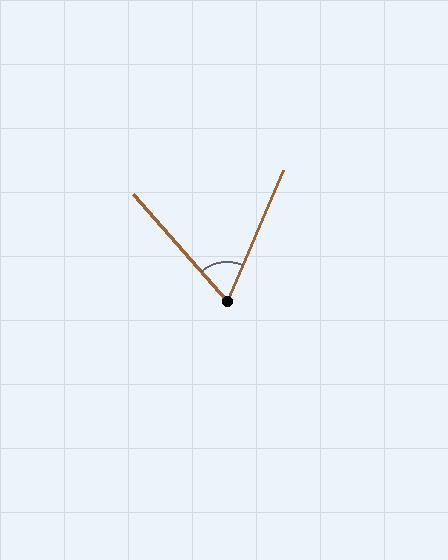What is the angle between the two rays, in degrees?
Approximately 65 degrees.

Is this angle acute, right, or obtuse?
It is acute.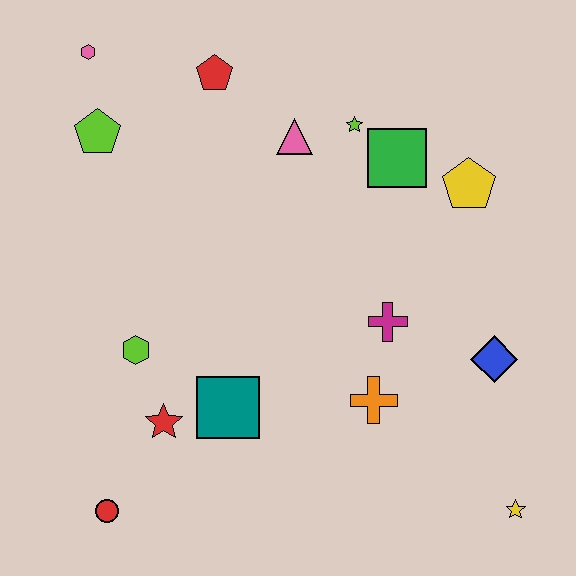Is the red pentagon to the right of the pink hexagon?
Yes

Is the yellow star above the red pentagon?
No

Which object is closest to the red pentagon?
The pink triangle is closest to the red pentagon.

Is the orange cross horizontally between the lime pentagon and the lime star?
No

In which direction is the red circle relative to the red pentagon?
The red circle is below the red pentagon.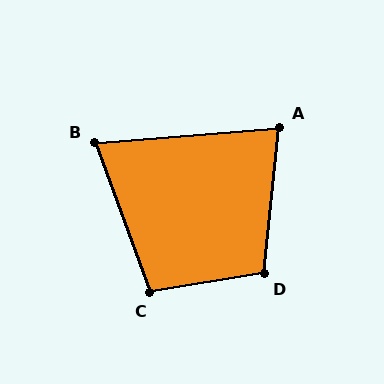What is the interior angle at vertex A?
Approximately 79 degrees (acute).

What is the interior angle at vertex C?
Approximately 101 degrees (obtuse).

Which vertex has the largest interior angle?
D, at approximately 105 degrees.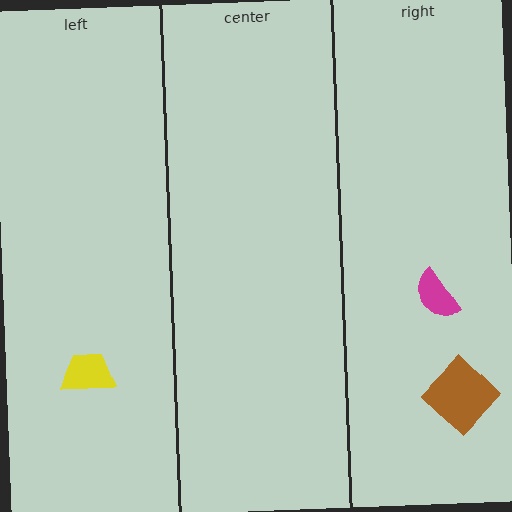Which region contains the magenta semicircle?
The right region.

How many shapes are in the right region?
2.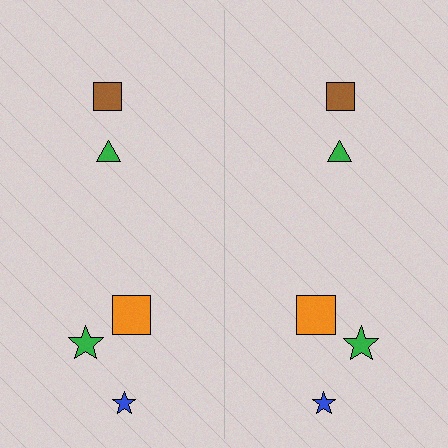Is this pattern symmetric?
Yes, this pattern has bilateral (reflection) symmetry.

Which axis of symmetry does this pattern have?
The pattern has a vertical axis of symmetry running through the center of the image.